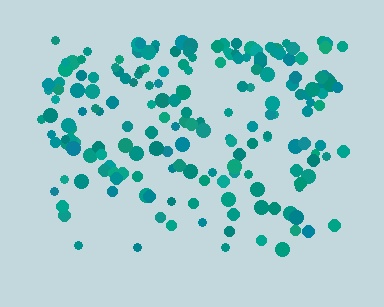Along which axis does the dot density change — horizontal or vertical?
Vertical.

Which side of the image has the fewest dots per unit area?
The bottom.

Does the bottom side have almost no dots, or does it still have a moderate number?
Still a moderate number, just noticeably fewer than the top.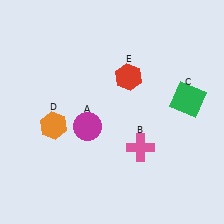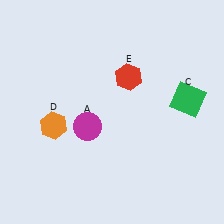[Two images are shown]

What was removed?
The pink cross (B) was removed in Image 2.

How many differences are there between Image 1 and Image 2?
There is 1 difference between the two images.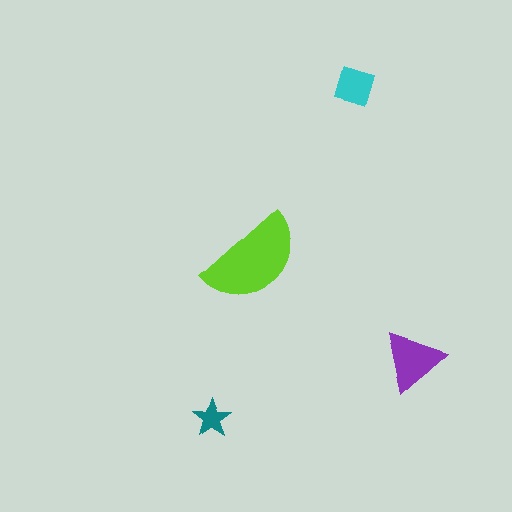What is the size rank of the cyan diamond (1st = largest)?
3rd.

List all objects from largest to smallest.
The lime semicircle, the purple triangle, the cyan diamond, the teal star.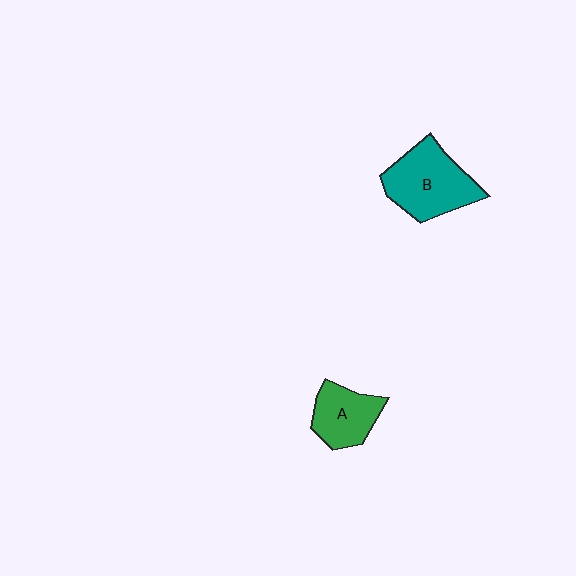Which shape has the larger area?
Shape B (teal).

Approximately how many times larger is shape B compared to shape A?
Approximately 1.5 times.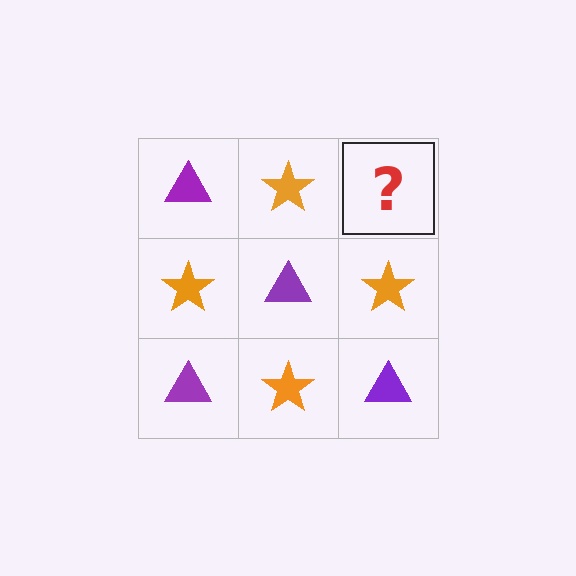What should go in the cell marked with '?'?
The missing cell should contain a purple triangle.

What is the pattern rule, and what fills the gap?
The rule is that it alternates purple triangle and orange star in a checkerboard pattern. The gap should be filled with a purple triangle.